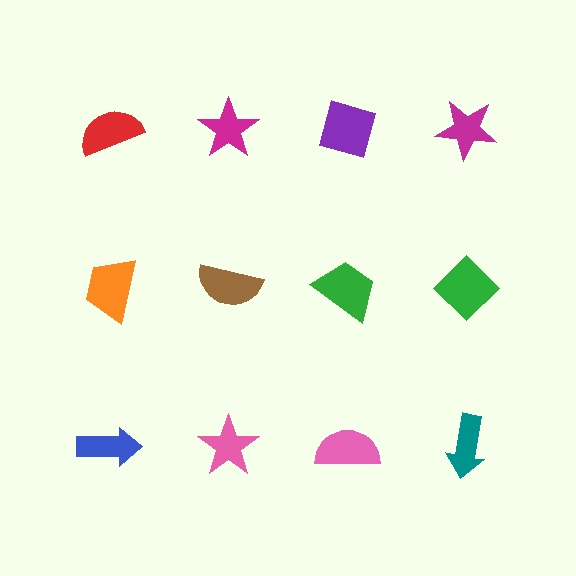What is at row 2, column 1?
An orange trapezoid.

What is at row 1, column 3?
A purple diamond.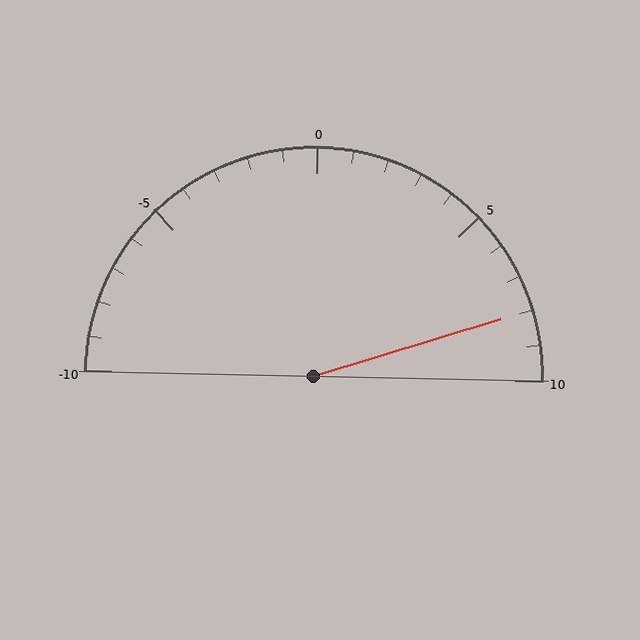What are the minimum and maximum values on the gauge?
The gauge ranges from -10 to 10.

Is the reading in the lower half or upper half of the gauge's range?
The reading is in the upper half of the range (-10 to 10).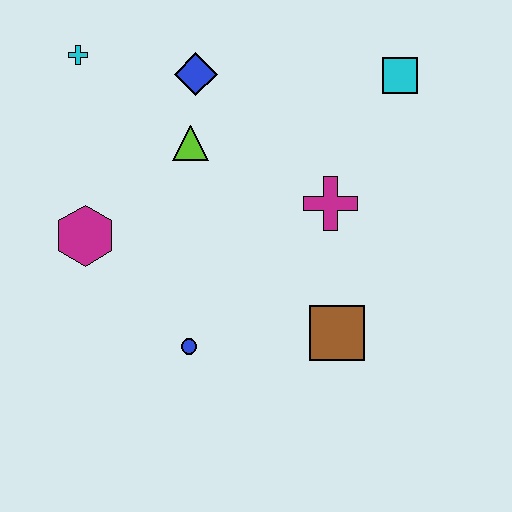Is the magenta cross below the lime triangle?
Yes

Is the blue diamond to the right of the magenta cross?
No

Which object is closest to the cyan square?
The magenta cross is closest to the cyan square.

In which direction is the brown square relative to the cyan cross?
The brown square is below the cyan cross.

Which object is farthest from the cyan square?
The magenta hexagon is farthest from the cyan square.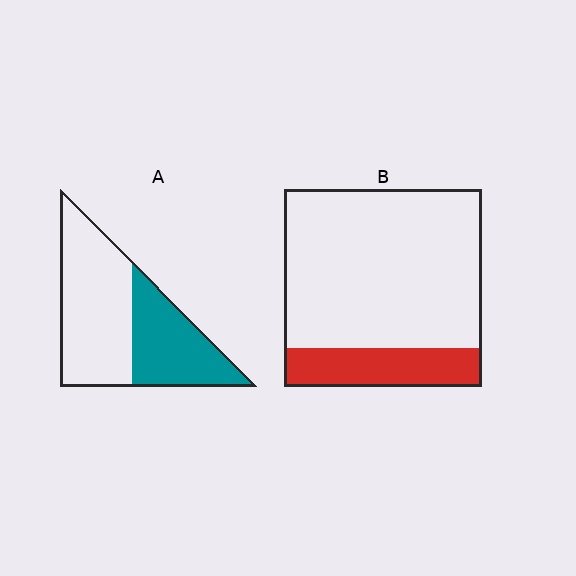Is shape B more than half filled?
No.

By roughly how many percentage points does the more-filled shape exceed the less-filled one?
By roughly 20 percentage points (A over B).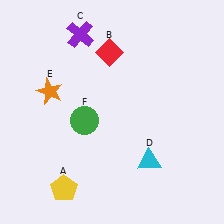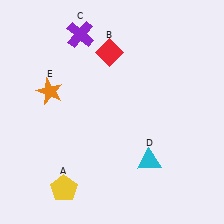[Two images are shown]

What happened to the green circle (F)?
The green circle (F) was removed in Image 2. It was in the bottom-left area of Image 1.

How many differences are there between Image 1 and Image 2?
There is 1 difference between the two images.